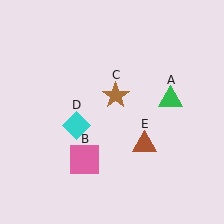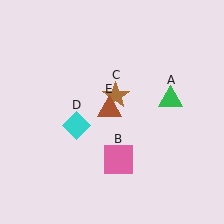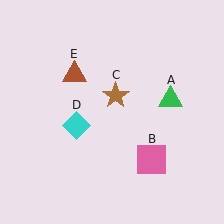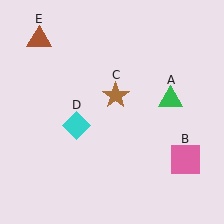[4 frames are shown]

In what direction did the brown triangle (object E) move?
The brown triangle (object E) moved up and to the left.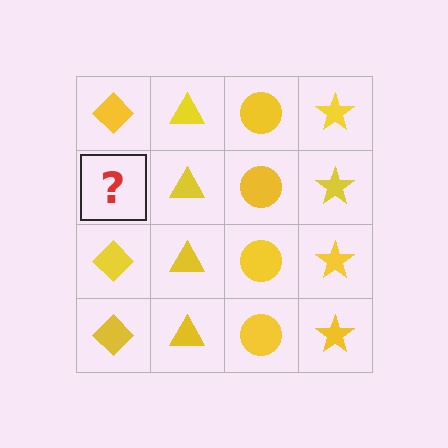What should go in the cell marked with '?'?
The missing cell should contain a yellow diamond.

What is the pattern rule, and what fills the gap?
The rule is that each column has a consistent shape. The gap should be filled with a yellow diamond.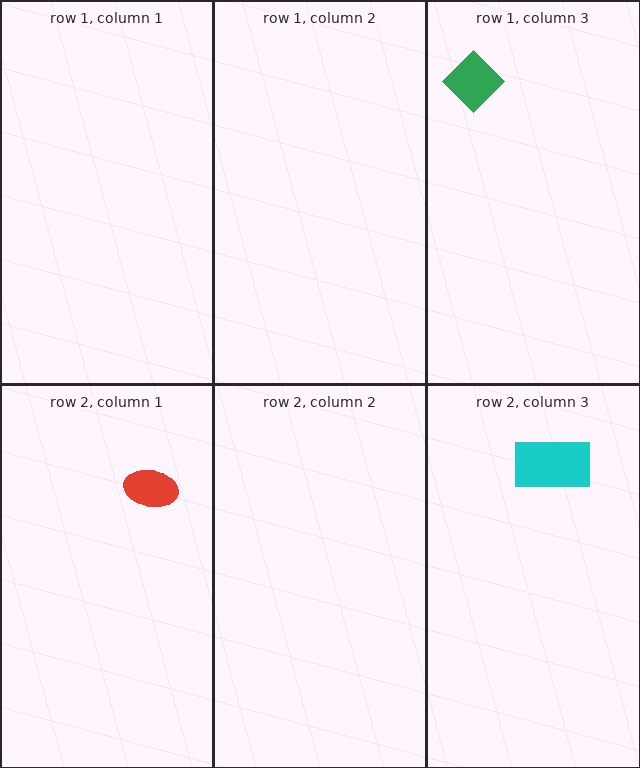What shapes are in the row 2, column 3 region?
The cyan rectangle.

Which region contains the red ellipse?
The row 2, column 1 region.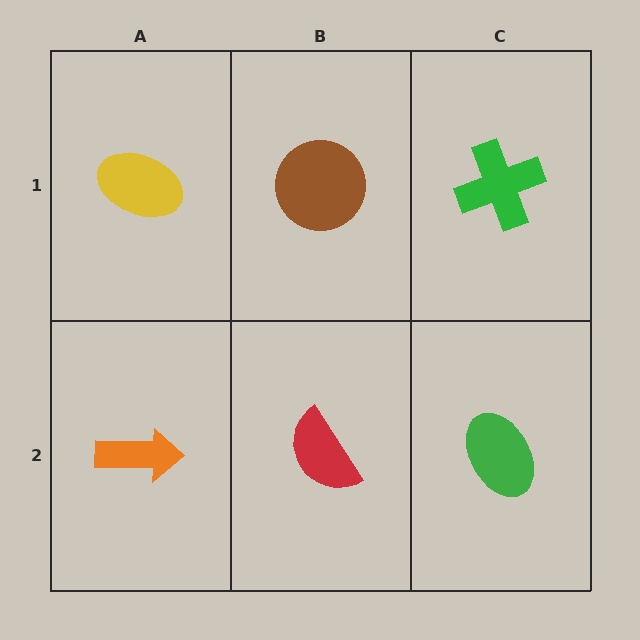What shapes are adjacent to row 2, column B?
A brown circle (row 1, column B), an orange arrow (row 2, column A), a green ellipse (row 2, column C).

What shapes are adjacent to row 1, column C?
A green ellipse (row 2, column C), a brown circle (row 1, column B).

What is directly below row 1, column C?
A green ellipse.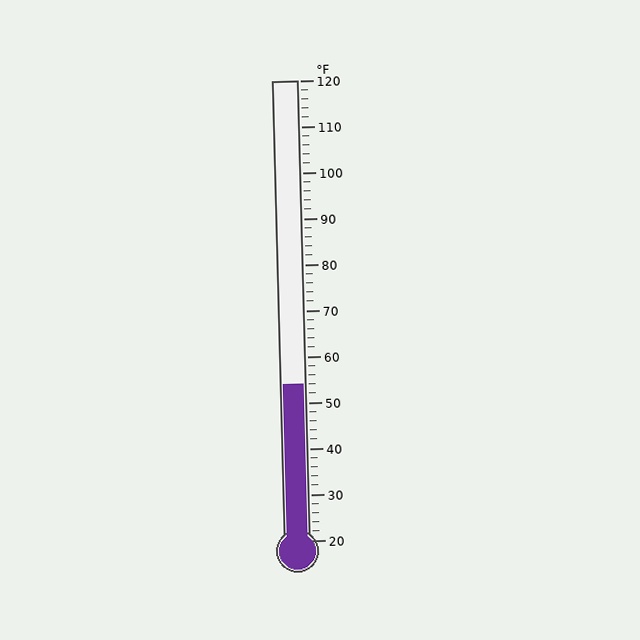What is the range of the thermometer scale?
The thermometer scale ranges from 20°F to 120°F.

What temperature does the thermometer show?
The thermometer shows approximately 54°F.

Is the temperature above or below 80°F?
The temperature is below 80°F.